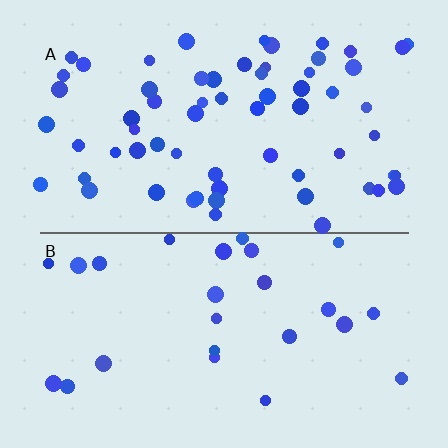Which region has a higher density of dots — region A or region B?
A (the top).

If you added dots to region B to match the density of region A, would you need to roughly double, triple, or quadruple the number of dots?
Approximately double.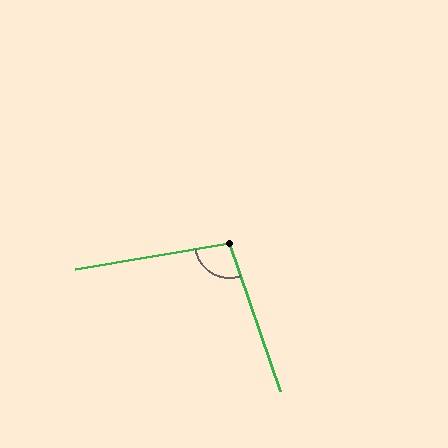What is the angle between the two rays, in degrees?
Approximately 100 degrees.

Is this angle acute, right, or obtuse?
It is obtuse.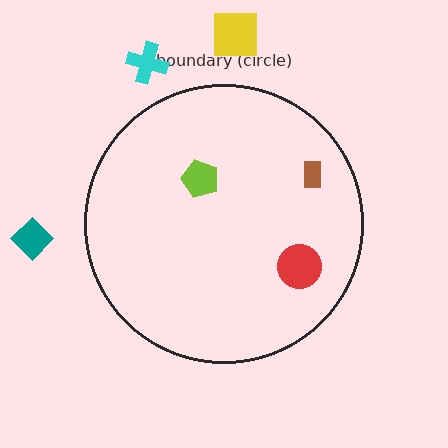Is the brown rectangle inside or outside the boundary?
Inside.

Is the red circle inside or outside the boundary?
Inside.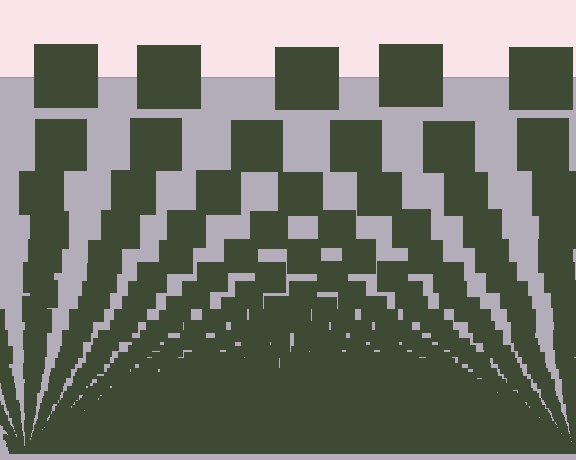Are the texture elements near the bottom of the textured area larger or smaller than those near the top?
Smaller. The gradient is inverted — elements near the bottom are smaller and denser.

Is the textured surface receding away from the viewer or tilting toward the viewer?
The surface appears to tilt toward the viewer. Texture elements get larger and sparser toward the top.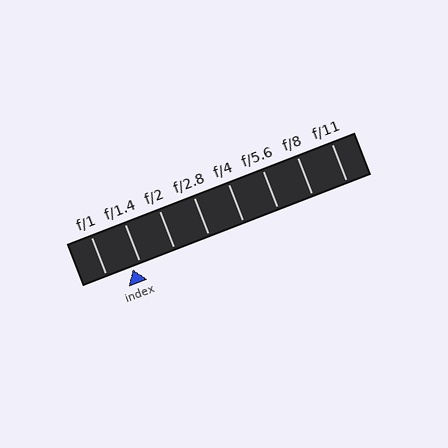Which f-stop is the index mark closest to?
The index mark is closest to f/1.4.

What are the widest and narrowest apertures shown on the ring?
The widest aperture shown is f/1 and the narrowest is f/11.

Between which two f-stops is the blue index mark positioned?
The index mark is between f/1 and f/1.4.